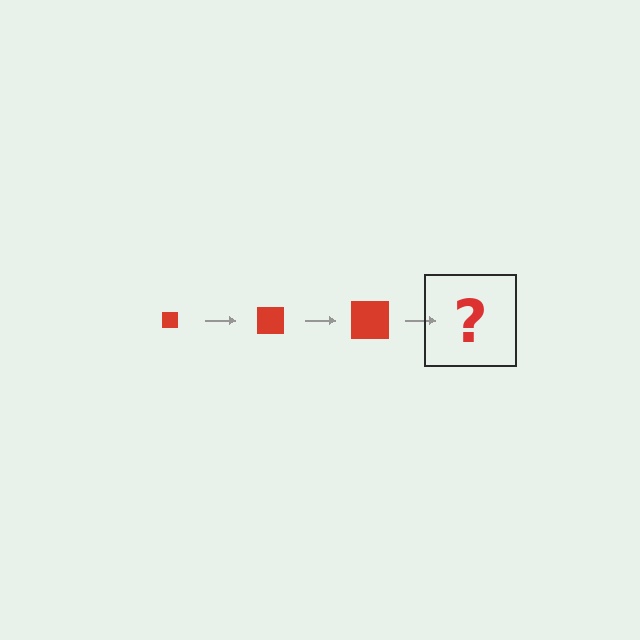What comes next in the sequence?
The next element should be a red square, larger than the previous one.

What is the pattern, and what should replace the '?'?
The pattern is that the square gets progressively larger each step. The '?' should be a red square, larger than the previous one.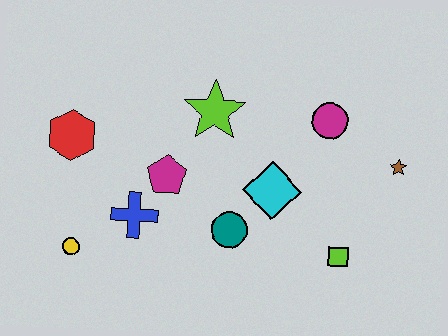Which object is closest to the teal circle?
The cyan diamond is closest to the teal circle.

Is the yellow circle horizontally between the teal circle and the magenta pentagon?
No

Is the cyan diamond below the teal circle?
No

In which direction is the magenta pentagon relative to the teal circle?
The magenta pentagon is to the left of the teal circle.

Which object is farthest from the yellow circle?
The brown star is farthest from the yellow circle.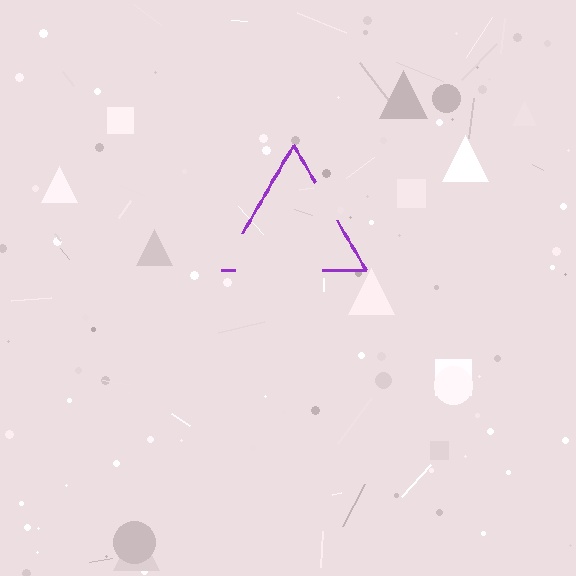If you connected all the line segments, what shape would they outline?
They would outline a triangle.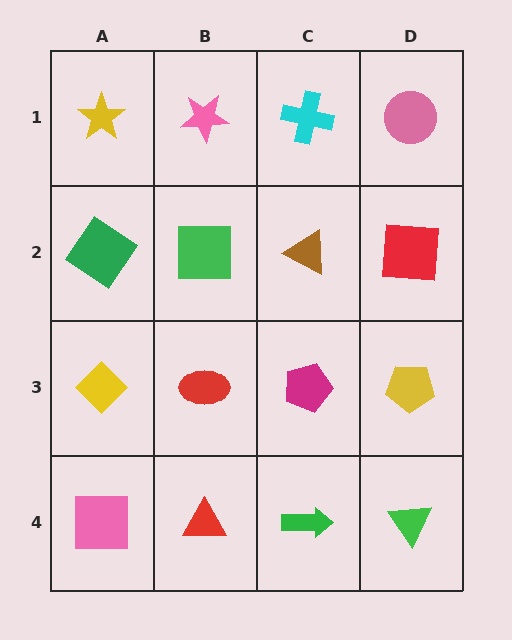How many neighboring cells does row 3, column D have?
3.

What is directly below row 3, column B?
A red triangle.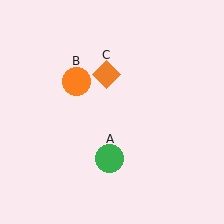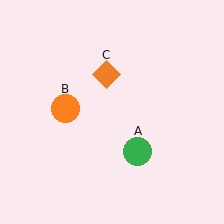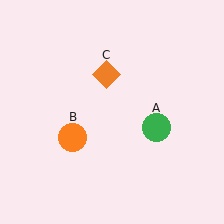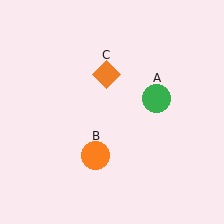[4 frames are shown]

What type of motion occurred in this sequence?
The green circle (object A), orange circle (object B) rotated counterclockwise around the center of the scene.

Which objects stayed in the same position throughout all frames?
Orange diamond (object C) remained stationary.